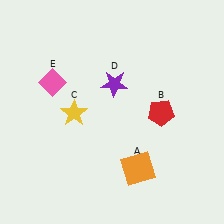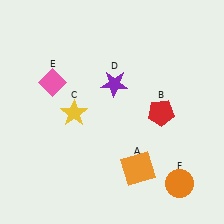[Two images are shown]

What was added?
An orange circle (F) was added in Image 2.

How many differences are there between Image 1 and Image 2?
There is 1 difference between the two images.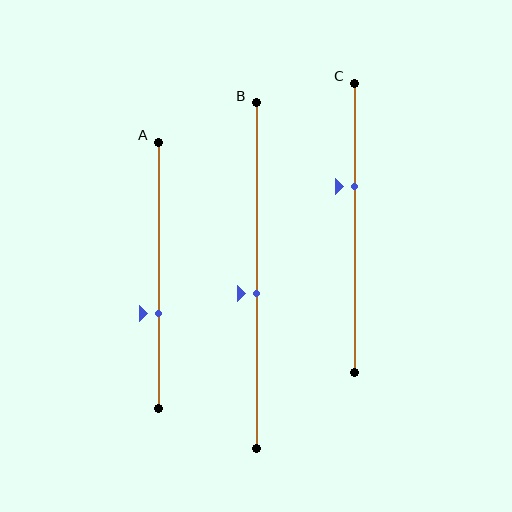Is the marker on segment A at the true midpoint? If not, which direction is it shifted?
No, the marker on segment A is shifted downward by about 14% of the segment length.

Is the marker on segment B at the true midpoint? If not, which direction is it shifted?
No, the marker on segment B is shifted downward by about 5% of the segment length.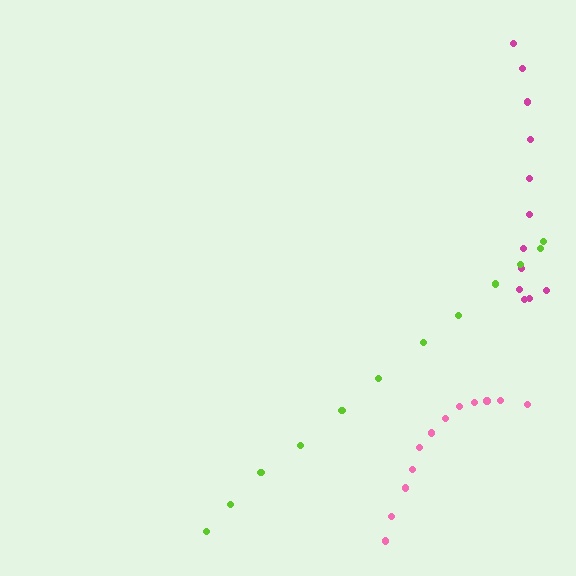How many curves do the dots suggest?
There are 3 distinct paths.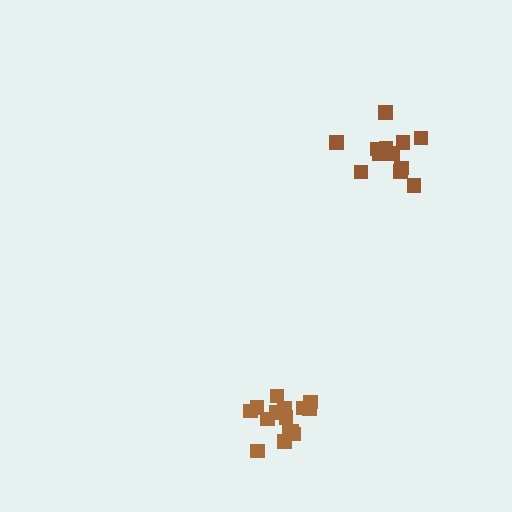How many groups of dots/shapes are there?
There are 2 groups.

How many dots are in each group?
Group 1: 12 dots, Group 2: 15 dots (27 total).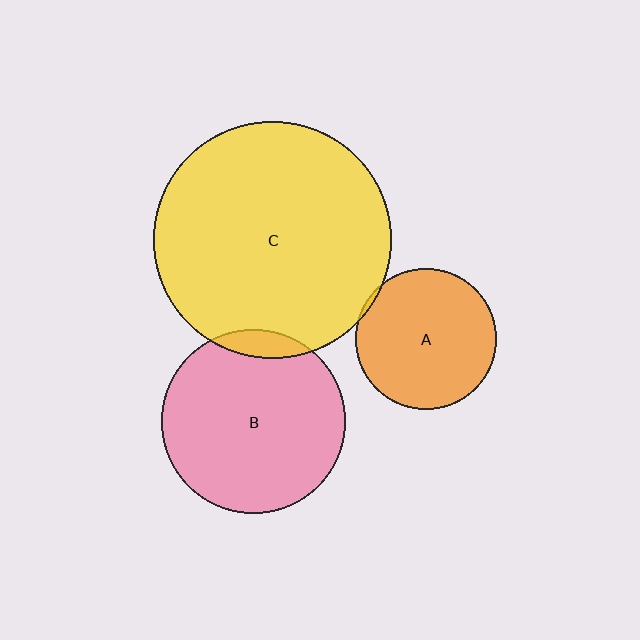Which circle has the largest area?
Circle C (yellow).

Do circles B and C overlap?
Yes.